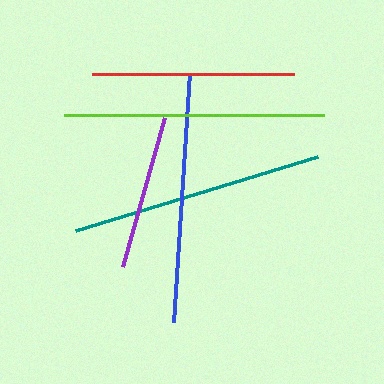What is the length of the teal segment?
The teal segment is approximately 253 pixels long.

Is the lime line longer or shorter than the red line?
The lime line is longer than the red line.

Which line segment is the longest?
The lime line is the longest at approximately 260 pixels.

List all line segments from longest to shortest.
From longest to shortest: lime, teal, blue, red, purple.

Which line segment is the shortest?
The purple line is the shortest at approximately 155 pixels.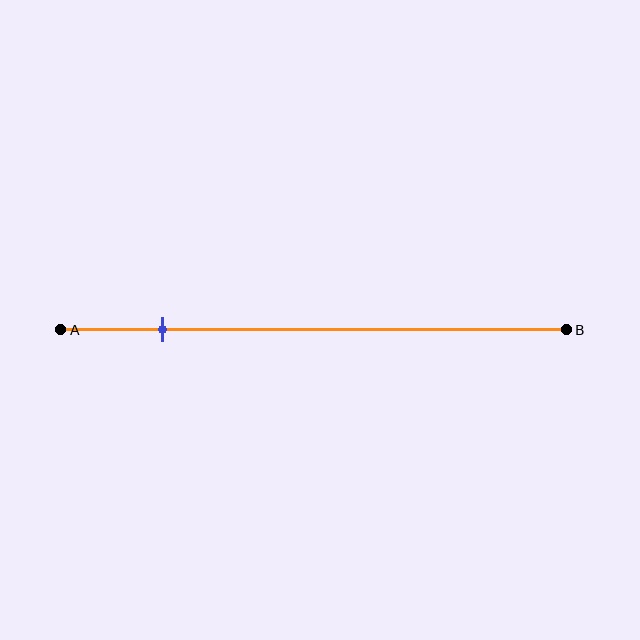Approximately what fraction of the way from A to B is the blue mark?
The blue mark is approximately 20% of the way from A to B.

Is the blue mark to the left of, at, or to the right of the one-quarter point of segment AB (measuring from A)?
The blue mark is to the left of the one-quarter point of segment AB.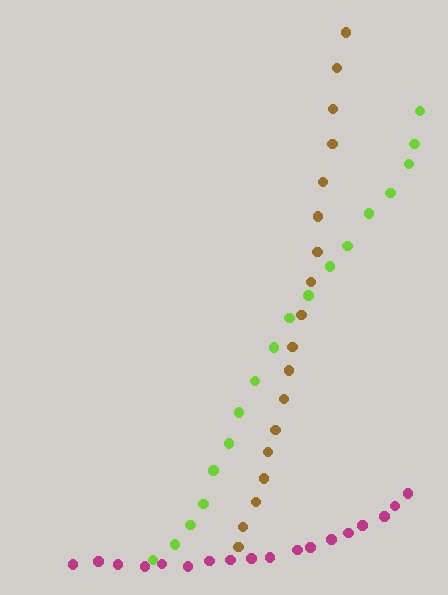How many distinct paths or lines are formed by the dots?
There are 3 distinct paths.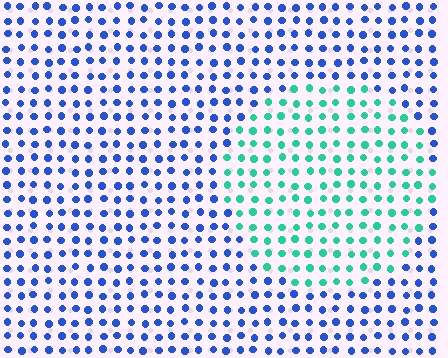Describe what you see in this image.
The image is filled with small blue elements in a uniform arrangement. A circle-shaped region is visible where the elements are tinted to a slightly different hue, forming a subtle color boundary.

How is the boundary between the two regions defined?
The boundary is defined purely by a slight shift in hue (about 64 degrees). Spacing, size, and orientation are identical on both sides.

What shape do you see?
I see a circle.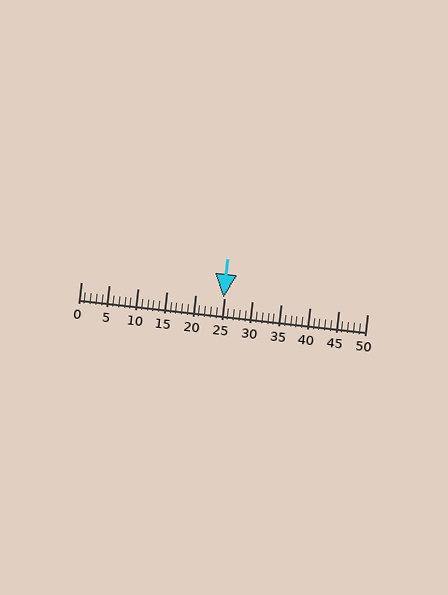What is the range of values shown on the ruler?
The ruler shows values from 0 to 50.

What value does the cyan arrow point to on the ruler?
The cyan arrow points to approximately 25.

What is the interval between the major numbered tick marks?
The major tick marks are spaced 5 units apart.